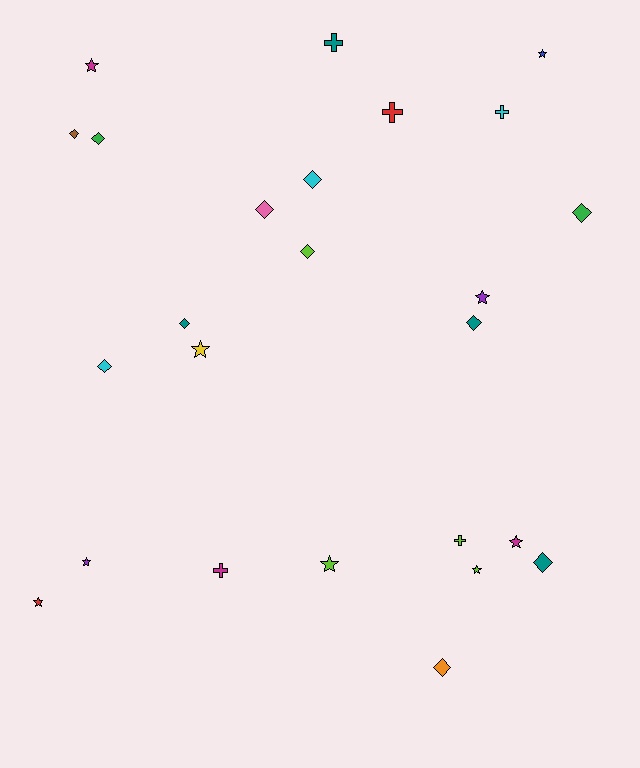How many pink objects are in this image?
There is 1 pink object.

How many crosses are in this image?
There are 5 crosses.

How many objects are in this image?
There are 25 objects.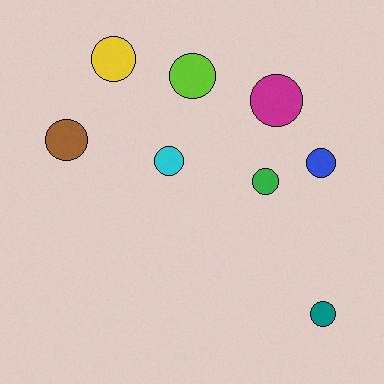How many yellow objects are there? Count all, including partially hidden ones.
There is 1 yellow object.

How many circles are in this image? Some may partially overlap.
There are 8 circles.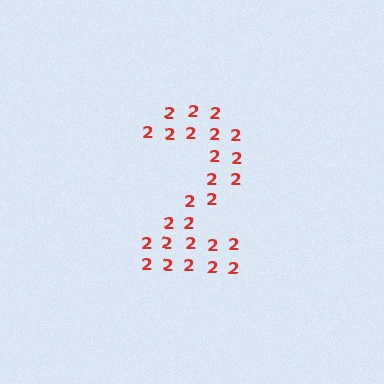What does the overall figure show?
The overall figure shows the digit 2.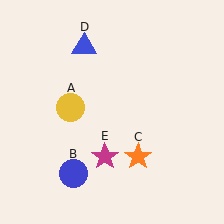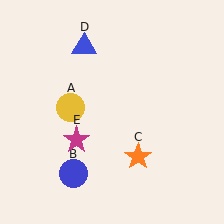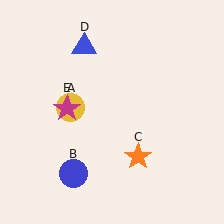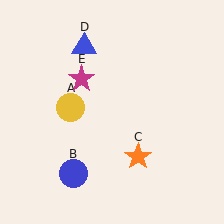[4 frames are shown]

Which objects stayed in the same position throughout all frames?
Yellow circle (object A) and blue circle (object B) and orange star (object C) and blue triangle (object D) remained stationary.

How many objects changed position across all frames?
1 object changed position: magenta star (object E).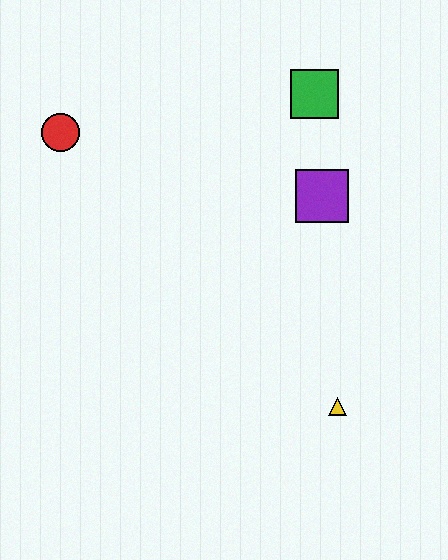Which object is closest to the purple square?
The green square is closest to the purple square.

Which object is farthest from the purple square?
The red circle is farthest from the purple square.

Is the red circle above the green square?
No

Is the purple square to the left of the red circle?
No